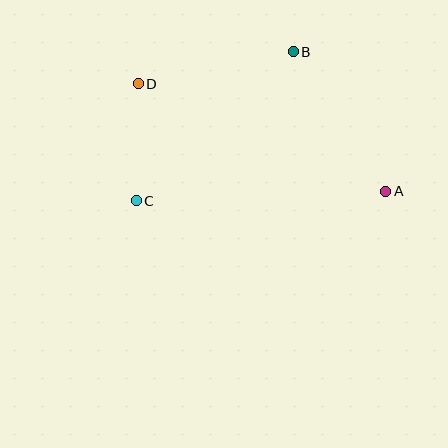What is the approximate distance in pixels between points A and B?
The distance between A and B is approximately 167 pixels.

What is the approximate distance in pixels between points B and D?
The distance between B and D is approximately 158 pixels.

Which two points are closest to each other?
Points C and D are closest to each other.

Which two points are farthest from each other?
Points A and D are farthest from each other.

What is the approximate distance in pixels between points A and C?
The distance between A and C is approximately 250 pixels.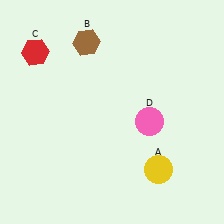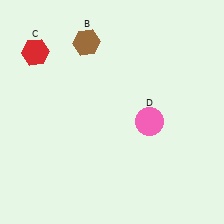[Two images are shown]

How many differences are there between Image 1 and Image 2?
There is 1 difference between the two images.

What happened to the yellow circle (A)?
The yellow circle (A) was removed in Image 2. It was in the bottom-right area of Image 1.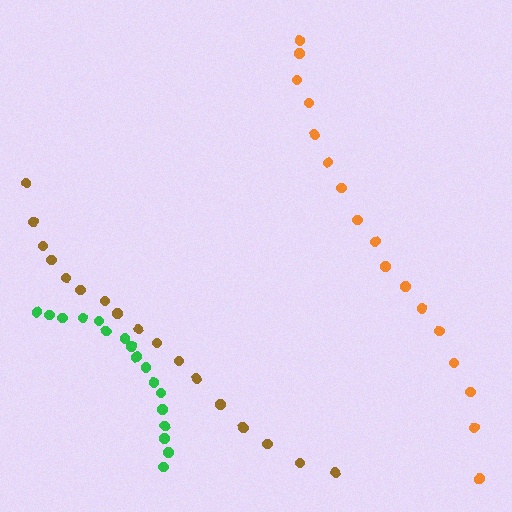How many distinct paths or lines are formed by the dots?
There are 3 distinct paths.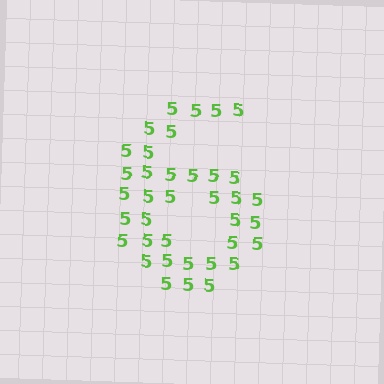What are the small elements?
The small elements are digit 5's.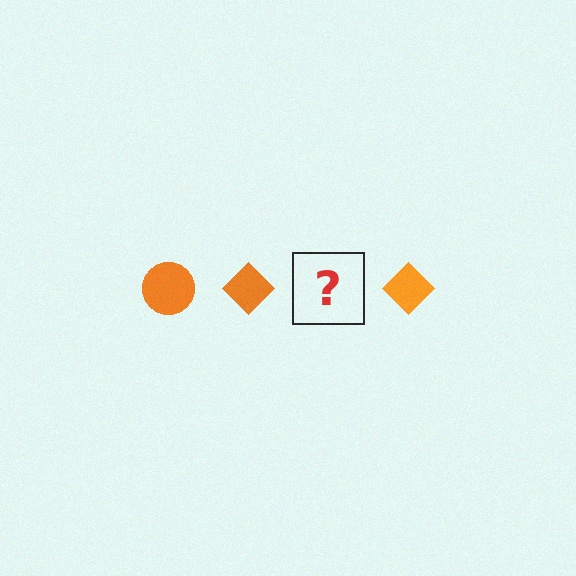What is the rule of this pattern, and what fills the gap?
The rule is that the pattern cycles through circle, diamond shapes in orange. The gap should be filled with an orange circle.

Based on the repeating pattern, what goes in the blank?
The blank should be an orange circle.